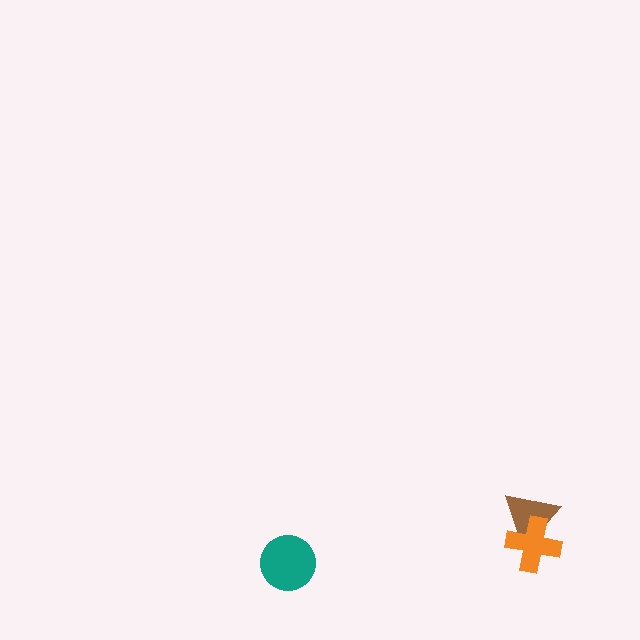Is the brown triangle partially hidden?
Yes, it is partially covered by another shape.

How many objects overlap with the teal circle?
0 objects overlap with the teal circle.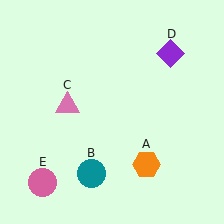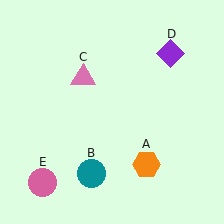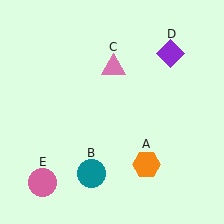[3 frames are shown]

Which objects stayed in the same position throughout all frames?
Orange hexagon (object A) and teal circle (object B) and purple diamond (object D) and pink circle (object E) remained stationary.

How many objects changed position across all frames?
1 object changed position: pink triangle (object C).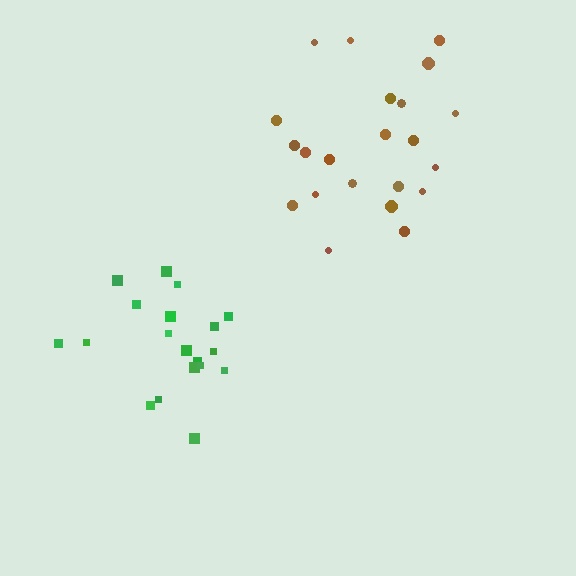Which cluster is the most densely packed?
Green.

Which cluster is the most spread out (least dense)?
Brown.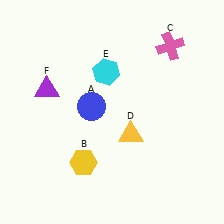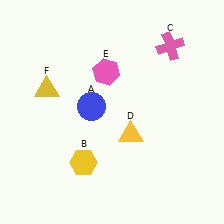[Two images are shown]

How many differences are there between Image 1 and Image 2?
There are 2 differences between the two images.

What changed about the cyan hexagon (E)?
In Image 1, E is cyan. In Image 2, it changed to pink.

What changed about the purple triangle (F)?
In Image 1, F is purple. In Image 2, it changed to yellow.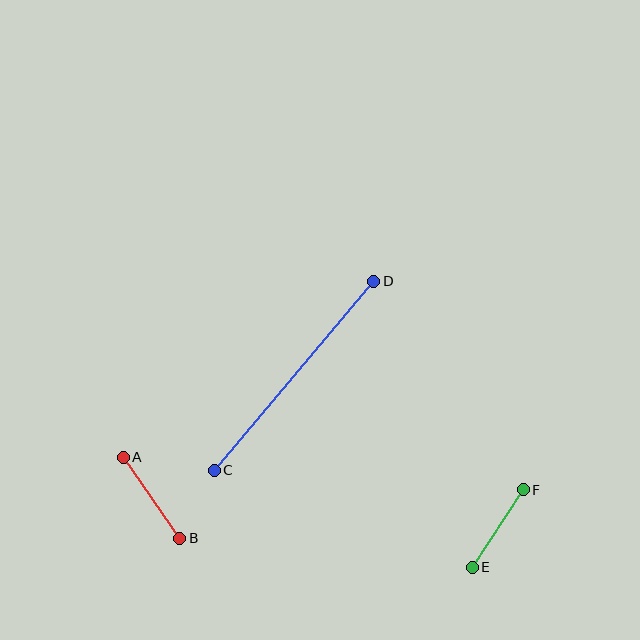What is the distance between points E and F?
The distance is approximately 93 pixels.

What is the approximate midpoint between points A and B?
The midpoint is at approximately (151, 498) pixels.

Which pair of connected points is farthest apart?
Points C and D are farthest apart.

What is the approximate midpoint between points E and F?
The midpoint is at approximately (498, 528) pixels.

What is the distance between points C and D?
The distance is approximately 247 pixels.